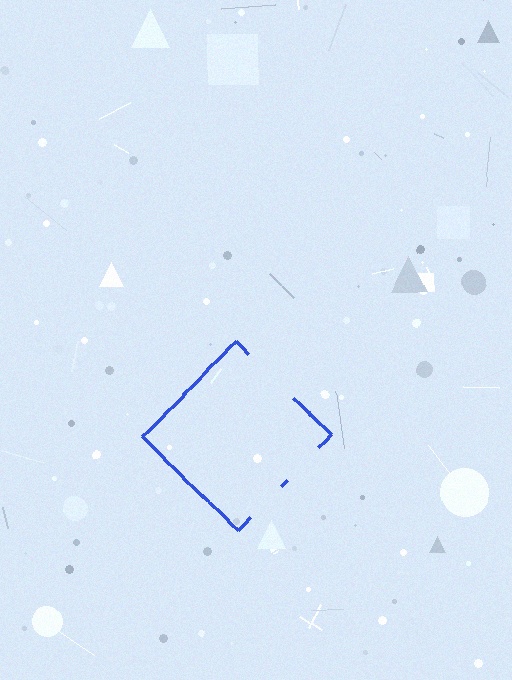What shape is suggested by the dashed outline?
The dashed outline suggests a diamond.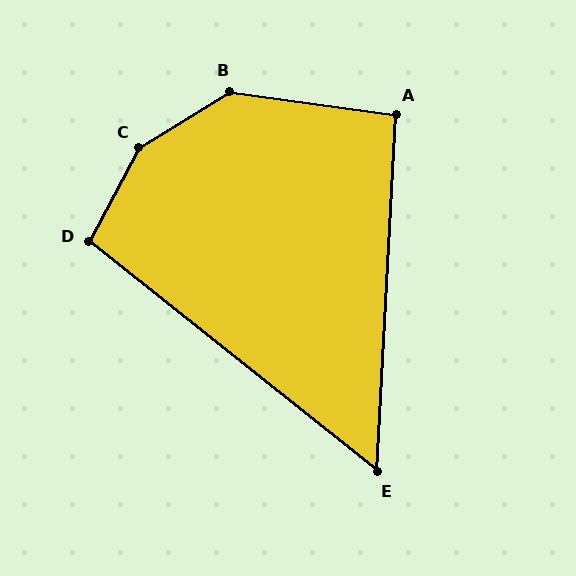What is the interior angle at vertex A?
Approximately 95 degrees (approximately right).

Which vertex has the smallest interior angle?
E, at approximately 54 degrees.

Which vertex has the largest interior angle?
C, at approximately 150 degrees.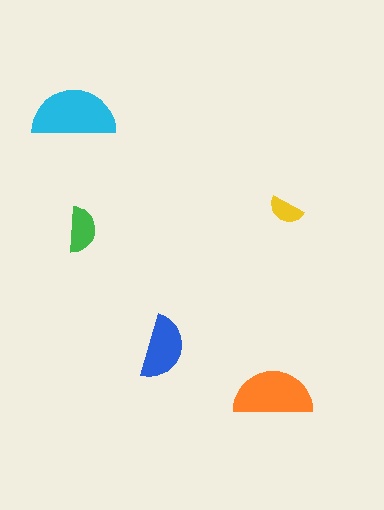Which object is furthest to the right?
The yellow semicircle is rightmost.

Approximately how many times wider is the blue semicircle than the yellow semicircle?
About 2 times wider.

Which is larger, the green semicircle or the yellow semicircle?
The green one.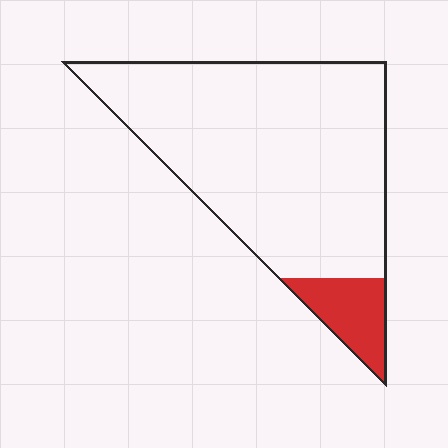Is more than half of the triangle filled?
No.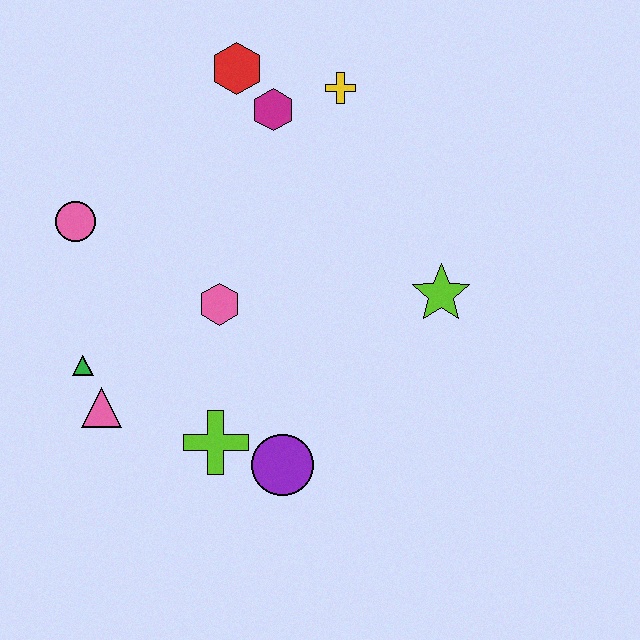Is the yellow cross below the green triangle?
No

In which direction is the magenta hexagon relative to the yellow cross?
The magenta hexagon is to the left of the yellow cross.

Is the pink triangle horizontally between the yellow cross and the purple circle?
No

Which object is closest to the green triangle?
The pink triangle is closest to the green triangle.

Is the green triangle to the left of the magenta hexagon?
Yes